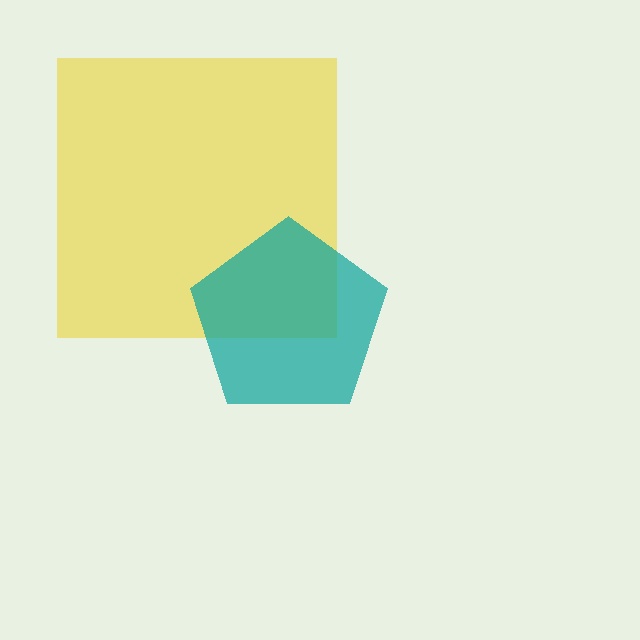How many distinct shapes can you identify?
There are 2 distinct shapes: a yellow square, a teal pentagon.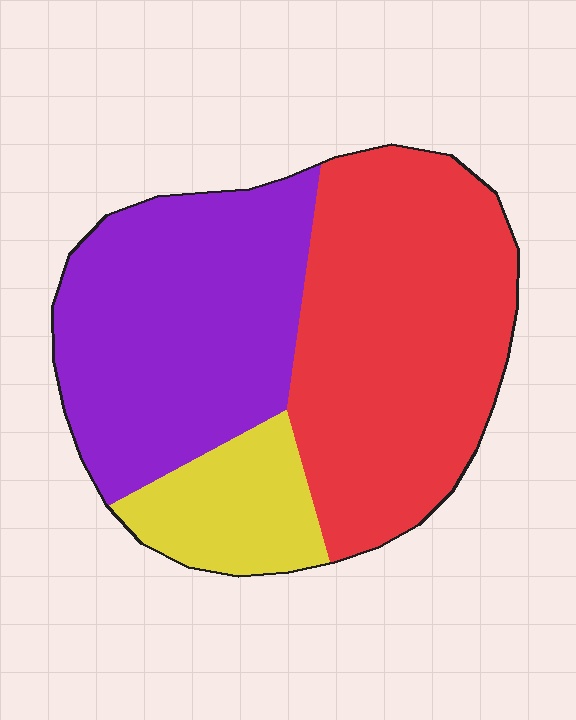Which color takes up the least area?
Yellow, at roughly 15%.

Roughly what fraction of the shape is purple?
Purple covers roughly 40% of the shape.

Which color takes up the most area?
Red, at roughly 45%.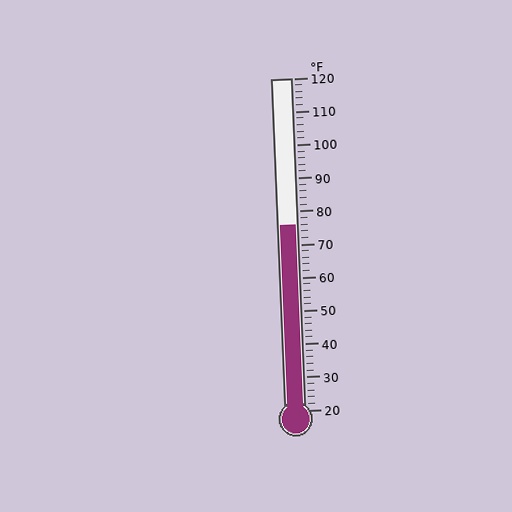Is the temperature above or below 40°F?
The temperature is above 40°F.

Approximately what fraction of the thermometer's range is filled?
The thermometer is filled to approximately 55% of its range.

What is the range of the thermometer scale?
The thermometer scale ranges from 20°F to 120°F.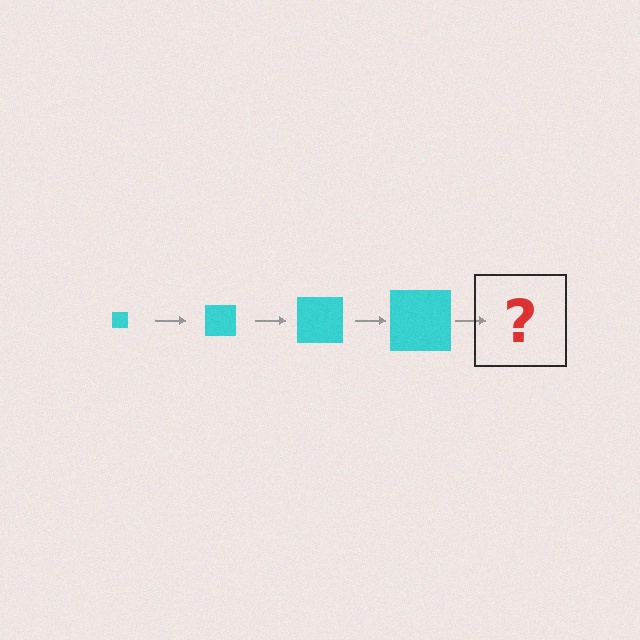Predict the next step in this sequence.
The next step is a cyan square, larger than the previous one.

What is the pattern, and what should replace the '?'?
The pattern is that the square gets progressively larger each step. The '?' should be a cyan square, larger than the previous one.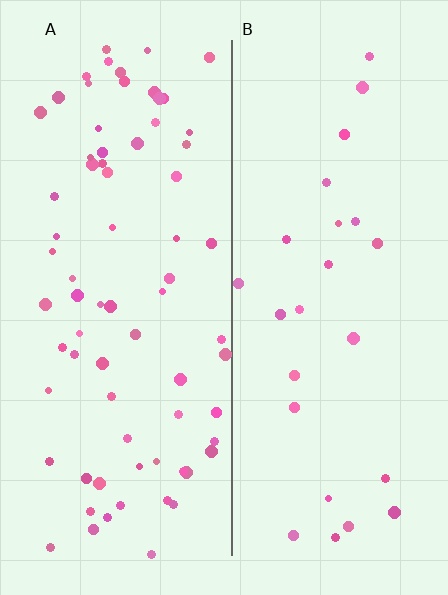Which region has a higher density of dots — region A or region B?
A (the left).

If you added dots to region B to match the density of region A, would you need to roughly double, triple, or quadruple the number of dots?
Approximately triple.